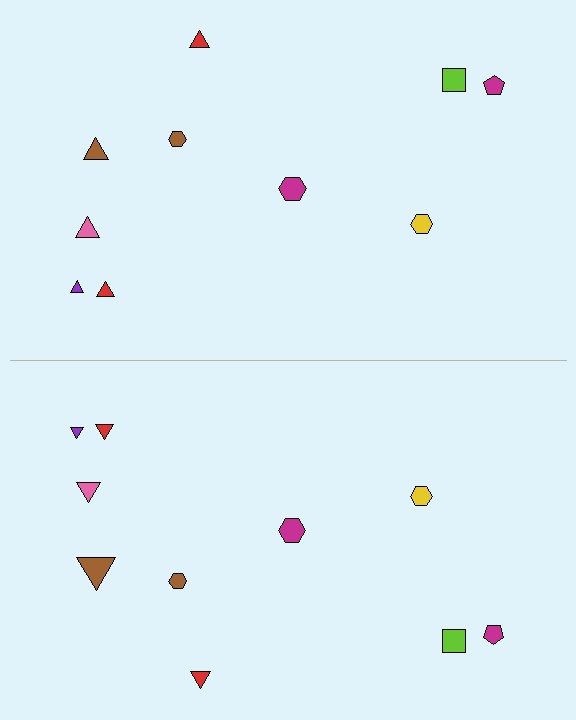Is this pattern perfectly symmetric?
No, the pattern is not perfectly symmetric. The brown triangle on the bottom side has a different size than its mirror counterpart.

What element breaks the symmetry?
The brown triangle on the bottom side has a different size than its mirror counterpart.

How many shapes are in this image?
There are 20 shapes in this image.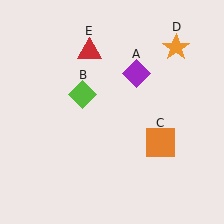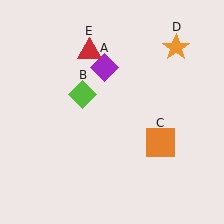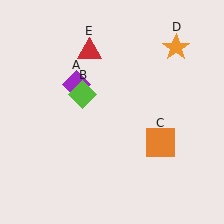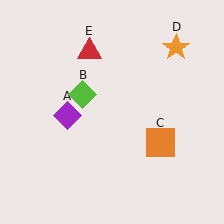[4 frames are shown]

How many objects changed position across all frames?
1 object changed position: purple diamond (object A).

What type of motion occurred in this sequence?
The purple diamond (object A) rotated counterclockwise around the center of the scene.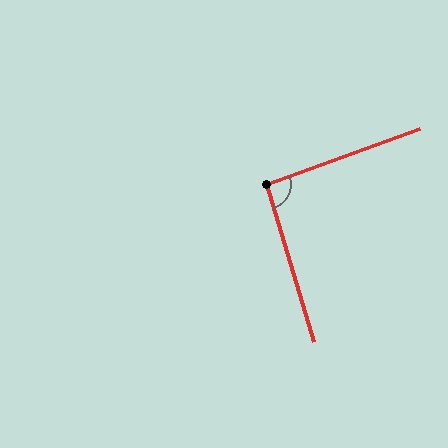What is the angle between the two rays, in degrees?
Approximately 93 degrees.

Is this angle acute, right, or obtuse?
It is approximately a right angle.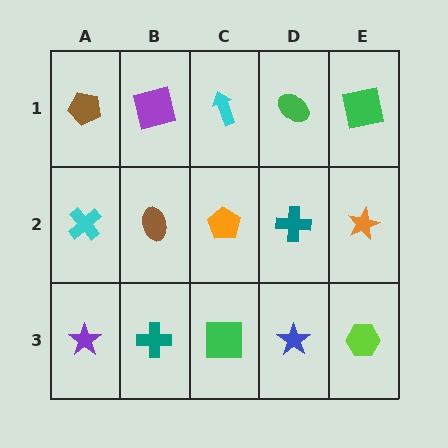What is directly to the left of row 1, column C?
A purple square.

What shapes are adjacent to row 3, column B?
A brown ellipse (row 2, column B), a purple star (row 3, column A), a green square (row 3, column C).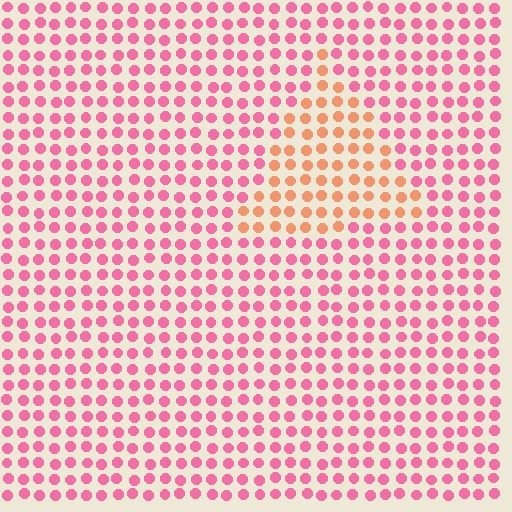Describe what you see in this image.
The image is filled with small pink elements in a uniform arrangement. A triangle-shaped region is visible where the elements are tinted to a slightly different hue, forming a subtle color boundary.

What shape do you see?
I see a triangle.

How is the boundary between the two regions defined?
The boundary is defined purely by a slight shift in hue (about 42 degrees). Spacing, size, and orientation are identical on both sides.